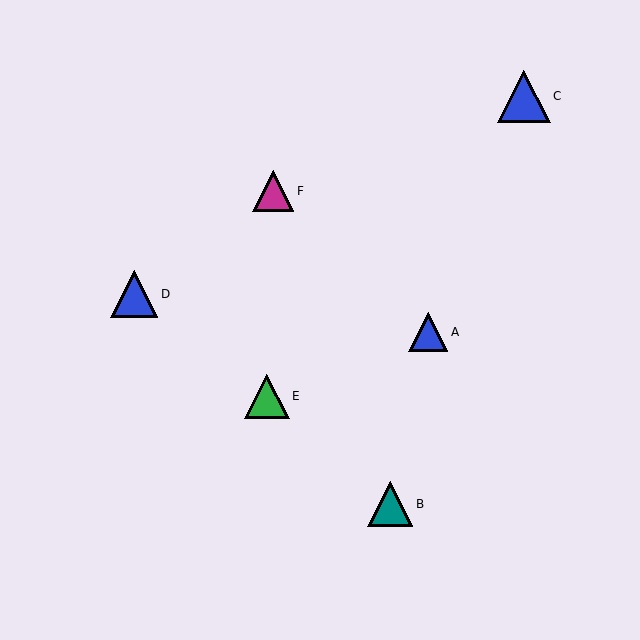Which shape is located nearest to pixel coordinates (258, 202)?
The magenta triangle (labeled F) at (273, 191) is nearest to that location.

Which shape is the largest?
The blue triangle (labeled C) is the largest.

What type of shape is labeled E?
Shape E is a green triangle.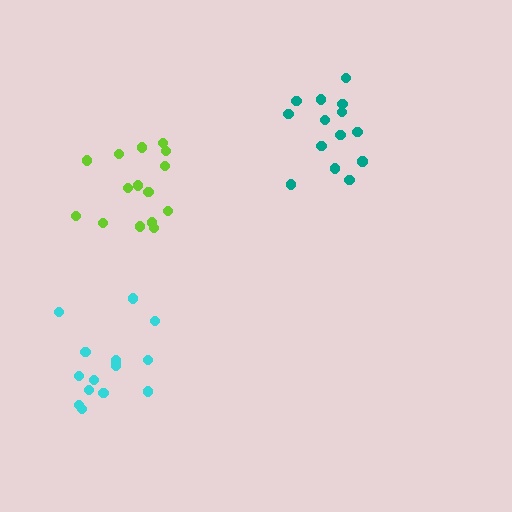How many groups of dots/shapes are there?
There are 3 groups.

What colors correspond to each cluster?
The clusters are colored: lime, teal, cyan.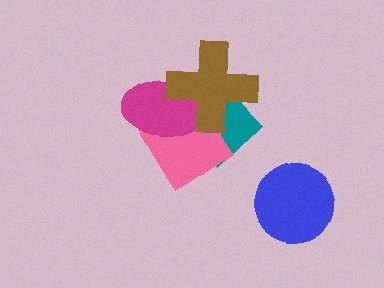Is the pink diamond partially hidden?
Yes, it is partially covered by another shape.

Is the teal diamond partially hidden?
Yes, it is partially covered by another shape.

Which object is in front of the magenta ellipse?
The brown cross is in front of the magenta ellipse.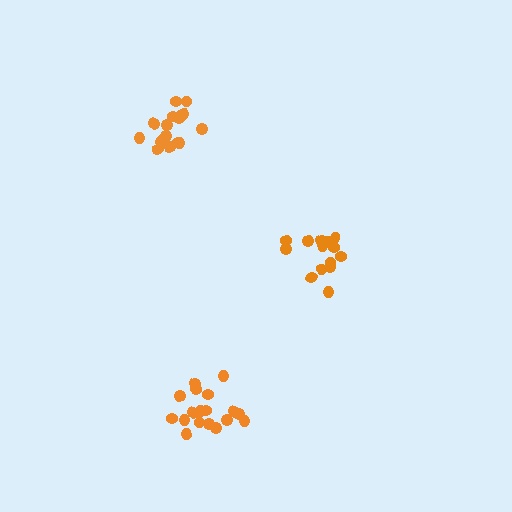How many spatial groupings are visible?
There are 3 spatial groupings.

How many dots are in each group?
Group 1: 14 dots, Group 2: 18 dots, Group 3: 18 dots (50 total).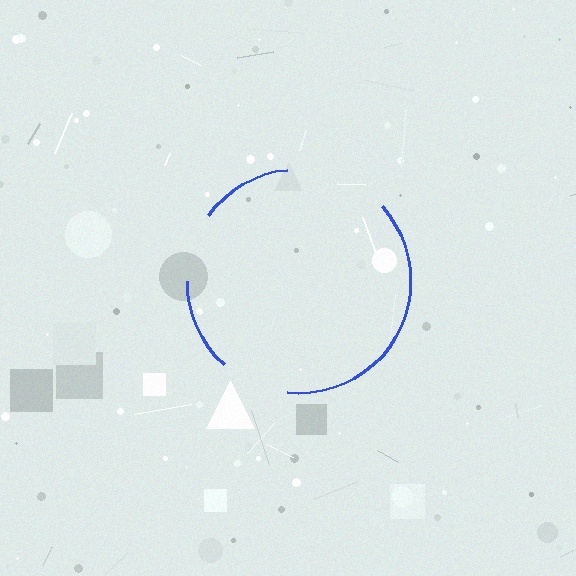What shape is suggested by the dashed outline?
The dashed outline suggests a circle.